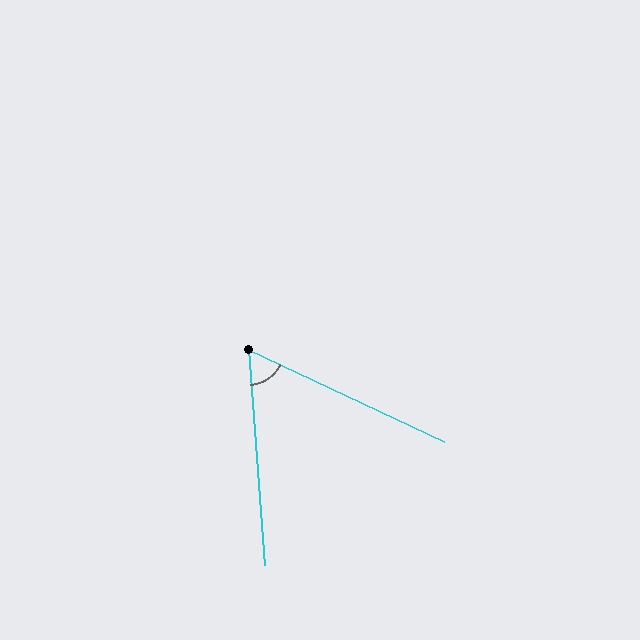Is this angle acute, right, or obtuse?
It is acute.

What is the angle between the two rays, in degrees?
Approximately 61 degrees.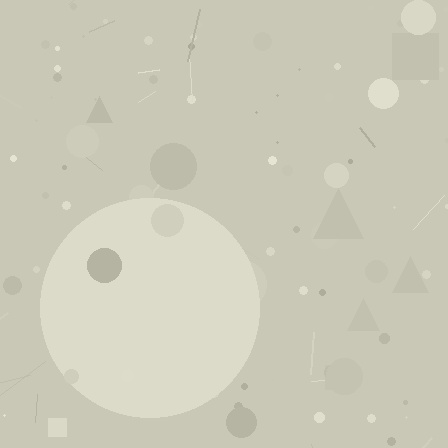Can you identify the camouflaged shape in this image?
The camouflaged shape is a circle.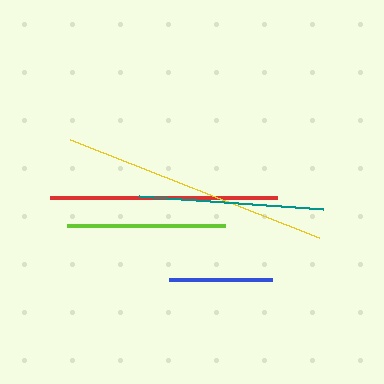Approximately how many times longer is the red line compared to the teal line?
The red line is approximately 1.2 times the length of the teal line.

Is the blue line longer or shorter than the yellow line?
The yellow line is longer than the blue line.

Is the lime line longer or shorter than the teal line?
The teal line is longer than the lime line.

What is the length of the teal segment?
The teal segment is approximately 185 pixels long.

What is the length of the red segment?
The red segment is approximately 226 pixels long.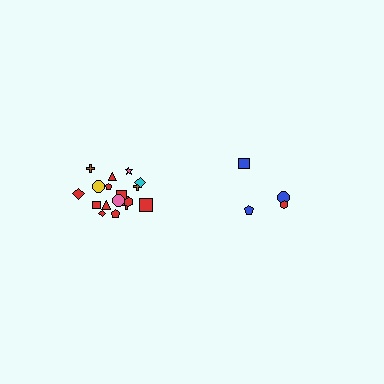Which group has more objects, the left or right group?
The left group.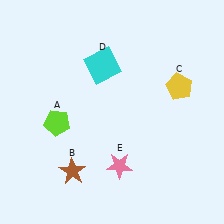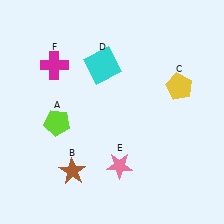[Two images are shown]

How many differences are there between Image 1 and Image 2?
There is 1 difference between the two images.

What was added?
A magenta cross (F) was added in Image 2.